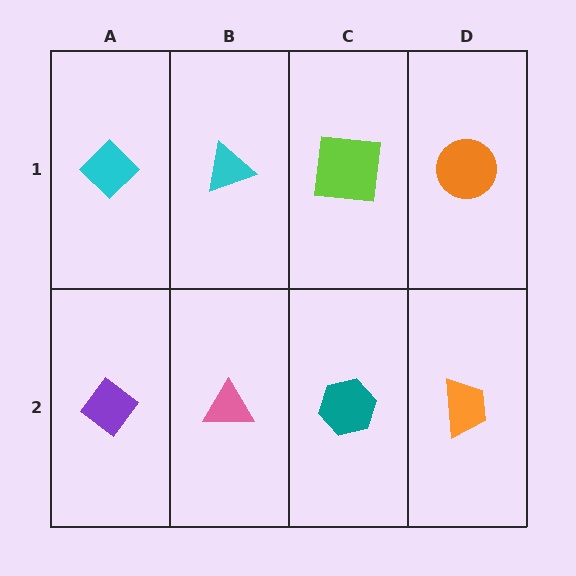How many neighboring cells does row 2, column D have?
2.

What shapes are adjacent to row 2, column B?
A cyan triangle (row 1, column B), a purple diamond (row 2, column A), a teal hexagon (row 2, column C).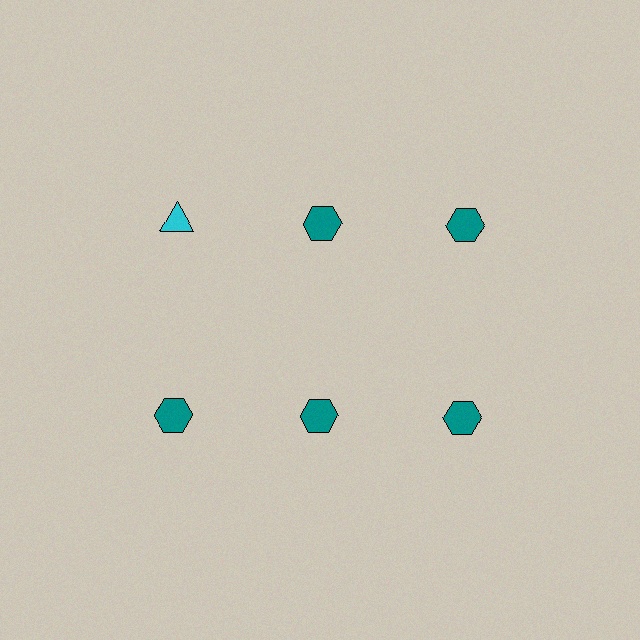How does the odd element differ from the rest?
It differs in both color (cyan instead of teal) and shape (triangle instead of hexagon).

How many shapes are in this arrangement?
There are 6 shapes arranged in a grid pattern.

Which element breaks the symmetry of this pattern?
The cyan triangle in the top row, leftmost column breaks the symmetry. All other shapes are teal hexagons.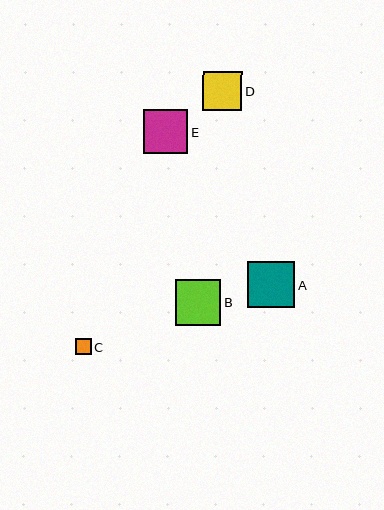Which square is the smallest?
Square C is the smallest with a size of approximately 16 pixels.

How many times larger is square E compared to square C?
Square E is approximately 2.8 times the size of square C.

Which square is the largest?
Square A is the largest with a size of approximately 47 pixels.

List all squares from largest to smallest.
From largest to smallest: A, B, E, D, C.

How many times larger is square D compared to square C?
Square D is approximately 2.4 times the size of square C.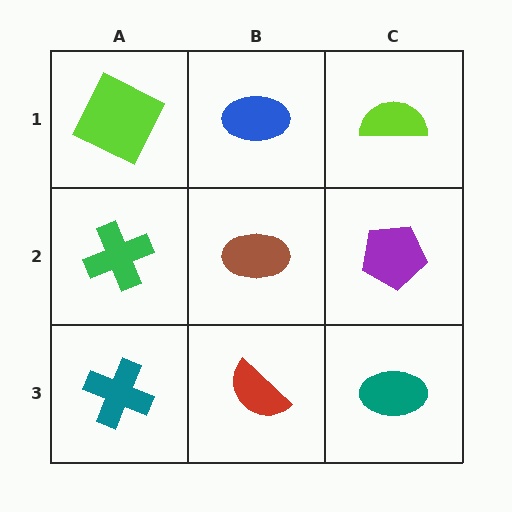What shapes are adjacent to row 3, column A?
A green cross (row 2, column A), a red semicircle (row 3, column B).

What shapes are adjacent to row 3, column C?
A purple pentagon (row 2, column C), a red semicircle (row 3, column B).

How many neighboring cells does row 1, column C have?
2.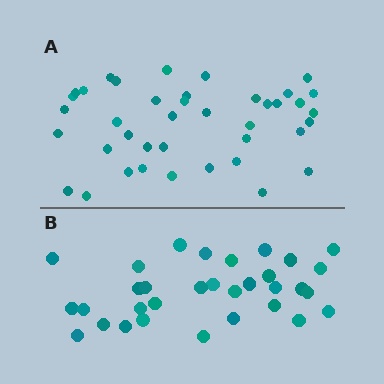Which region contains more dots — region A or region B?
Region A (the top region) has more dots.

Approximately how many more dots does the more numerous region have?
Region A has roughly 8 or so more dots than region B.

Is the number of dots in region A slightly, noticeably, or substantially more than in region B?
Region A has noticeably more, but not dramatically so. The ratio is roughly 1.2 to 1.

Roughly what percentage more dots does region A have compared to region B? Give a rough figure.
About 25% more.